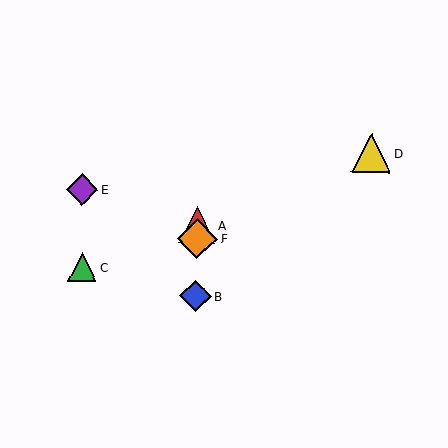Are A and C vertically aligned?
No, A is at x≈197 and C is at x≈82.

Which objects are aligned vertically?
Objects A, B, F are aligned vertically.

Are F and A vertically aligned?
Yes, both are at x≈197.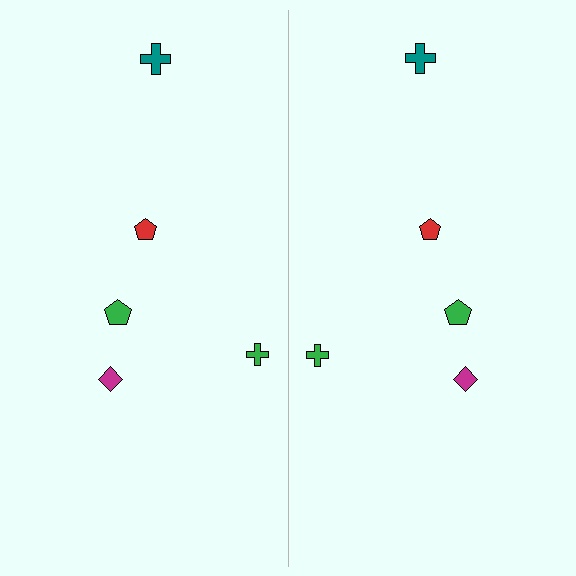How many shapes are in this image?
There are 10 shapes in this image.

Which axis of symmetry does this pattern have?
The pattern has a vertical axis of symmetry running through the center of the image.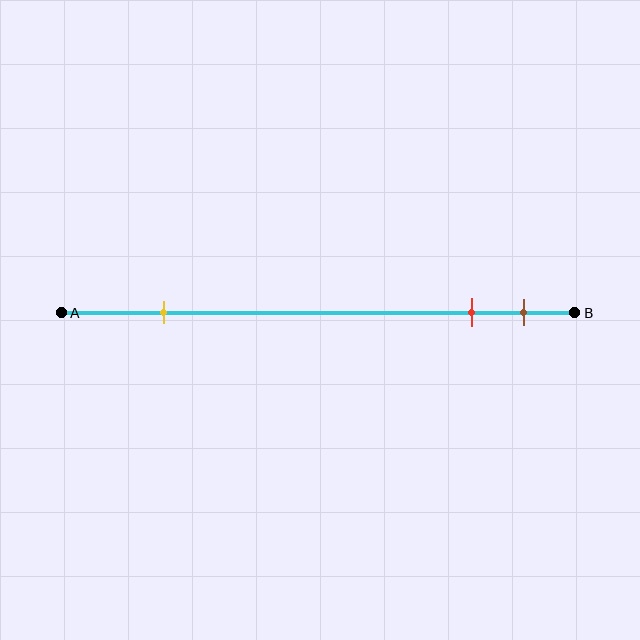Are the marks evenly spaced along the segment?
No, the marks are not evenly spaced.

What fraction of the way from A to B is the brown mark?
The brown mark is approximately 90% (0.9) of the way from A to B.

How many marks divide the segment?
There are 3 marks dividing the segment.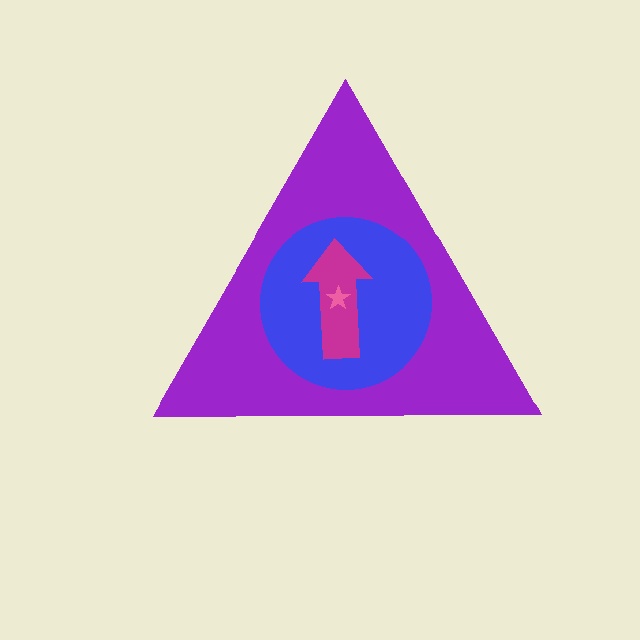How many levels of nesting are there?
4.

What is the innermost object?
The pink star.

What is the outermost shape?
The purple triangle.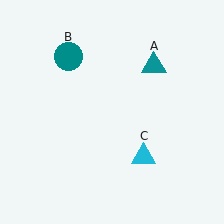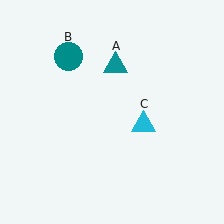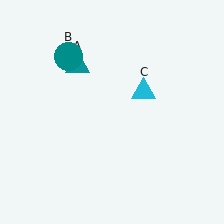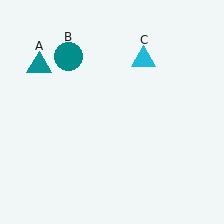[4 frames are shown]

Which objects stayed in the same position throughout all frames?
Teal circle (object B) remained stationary.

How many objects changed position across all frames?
2 objects changed position: teal triangle (object A), cyan triangle (object C).